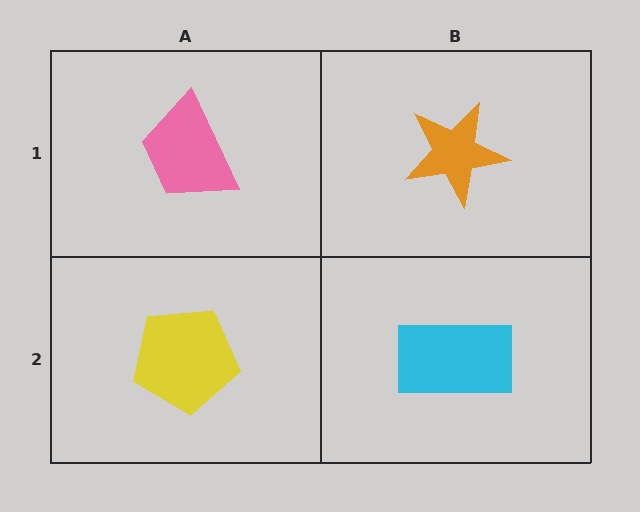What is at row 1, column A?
A pink trapezoid.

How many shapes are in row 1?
2 shapes.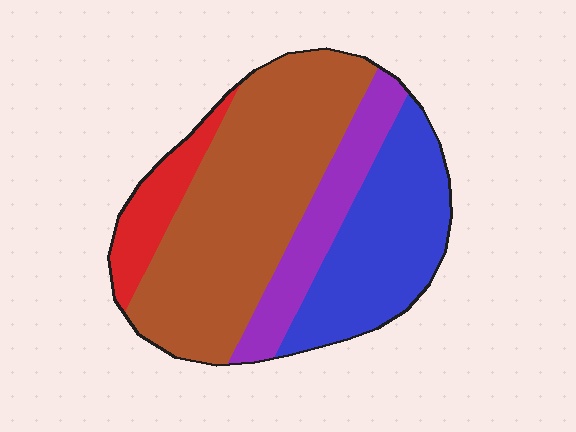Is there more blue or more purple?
Blue.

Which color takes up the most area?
Brown, at roughly 45%.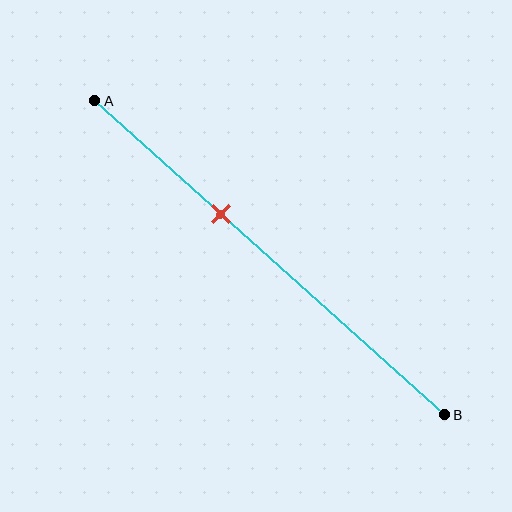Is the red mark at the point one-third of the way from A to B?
Yes, the mark is approximately at the one-third point.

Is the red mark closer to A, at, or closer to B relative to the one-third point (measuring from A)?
The red mark is approximately at the one-third point of segment AB.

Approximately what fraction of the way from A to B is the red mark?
The red mark is approximately 35% of the way from A to B.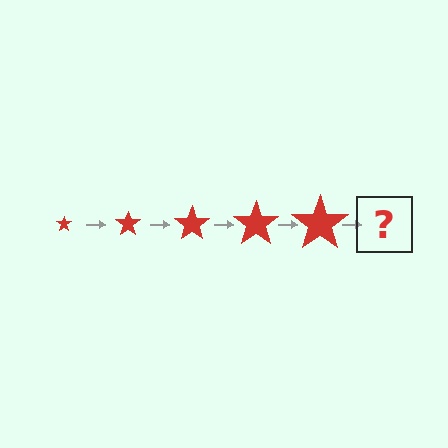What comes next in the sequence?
The next element should be a red star, larger than the previous one.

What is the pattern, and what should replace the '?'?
The pattern is that the star gets progressively larger each step. The '?' should be a red star, larger than the previous one.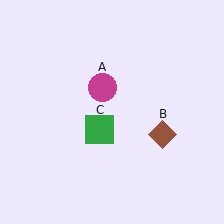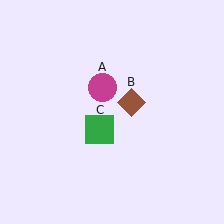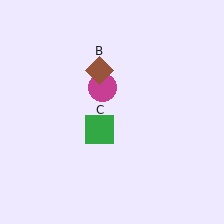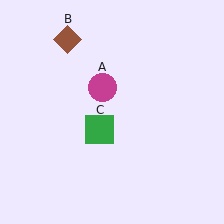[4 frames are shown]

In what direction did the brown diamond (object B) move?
The brown diamond (object B) moved up and to the left.